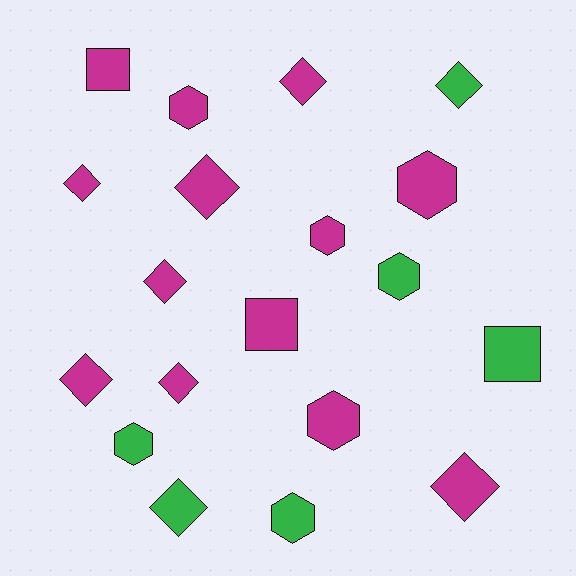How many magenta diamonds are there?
There are 7 magenta diamonds.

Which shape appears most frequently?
Diamond, with 9 objects.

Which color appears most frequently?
Magenta, with 13 objects.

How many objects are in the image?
There are 19 objects.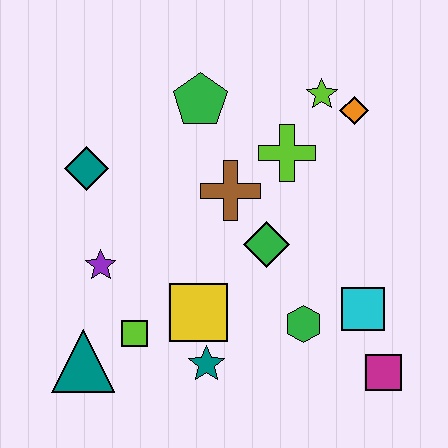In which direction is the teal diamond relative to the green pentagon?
The teal diamond is to the left of the green pentagon.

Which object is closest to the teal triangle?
The lime square is closest to the teal triangle.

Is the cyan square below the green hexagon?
No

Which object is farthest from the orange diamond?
The teal triangle is farthest from the orange diamond.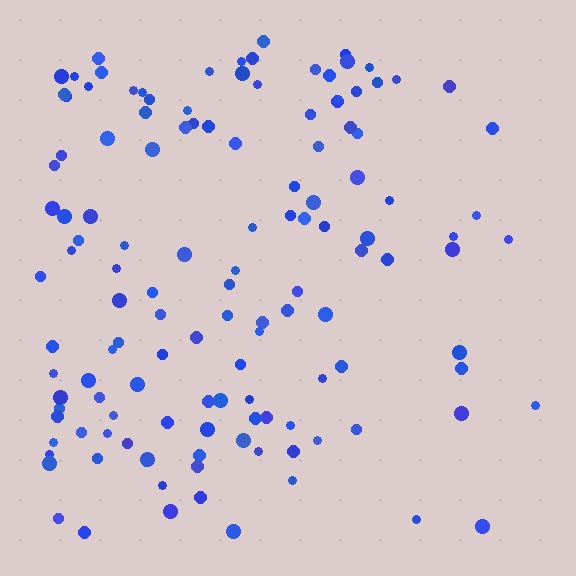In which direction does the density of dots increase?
From right to left, with the left side densest.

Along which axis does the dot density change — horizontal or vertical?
Horizontal.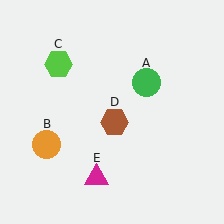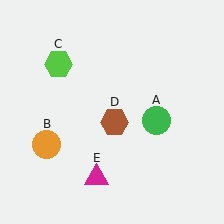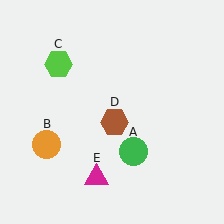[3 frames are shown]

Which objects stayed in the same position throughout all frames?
Orange circle (object B) and lime hexagon (object C) and brown hexagon (object D) and magenta triangle (object E) remained stationary.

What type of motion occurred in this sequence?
The green circle (object A) rotated clockwise around the center of the scene.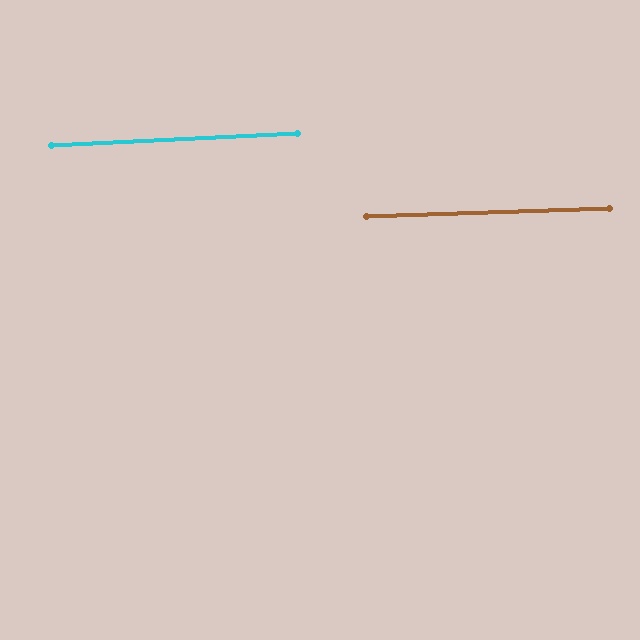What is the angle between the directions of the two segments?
Approximately 1 degree.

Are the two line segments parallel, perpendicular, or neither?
Parallel — their directions differ by only 0.8°.